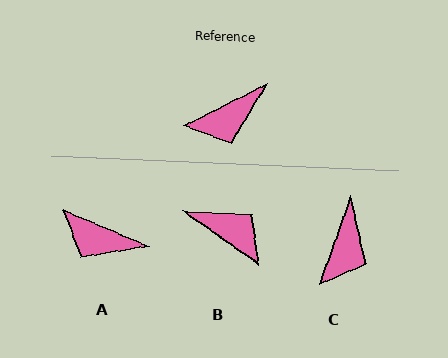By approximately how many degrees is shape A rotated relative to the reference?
Approximately 49 degrees clockwise.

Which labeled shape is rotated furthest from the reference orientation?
B, about 119 degrees away.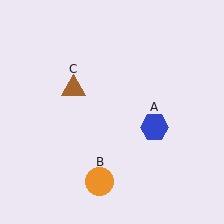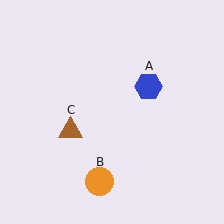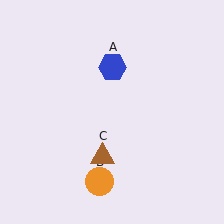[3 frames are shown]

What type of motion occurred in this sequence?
The blue hexagon (object A), brown triangle (object C) rotated counterclockwise around the center of the scene.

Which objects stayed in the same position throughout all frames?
Orange circle (object B) remained stationary.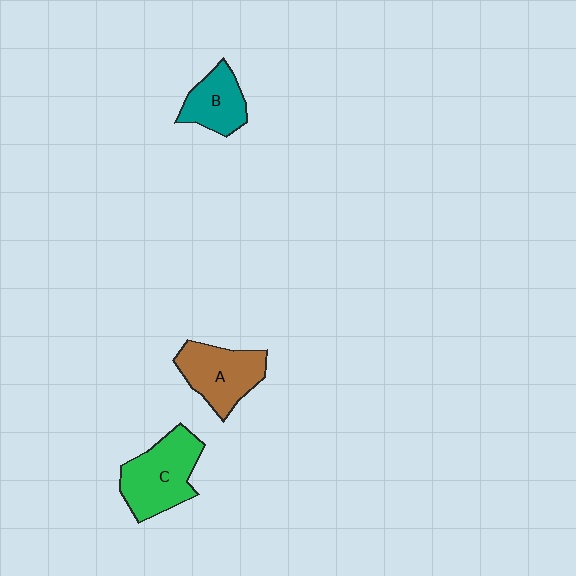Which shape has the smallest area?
Shape B (teal).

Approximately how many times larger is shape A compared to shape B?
Approximately 1.3 times.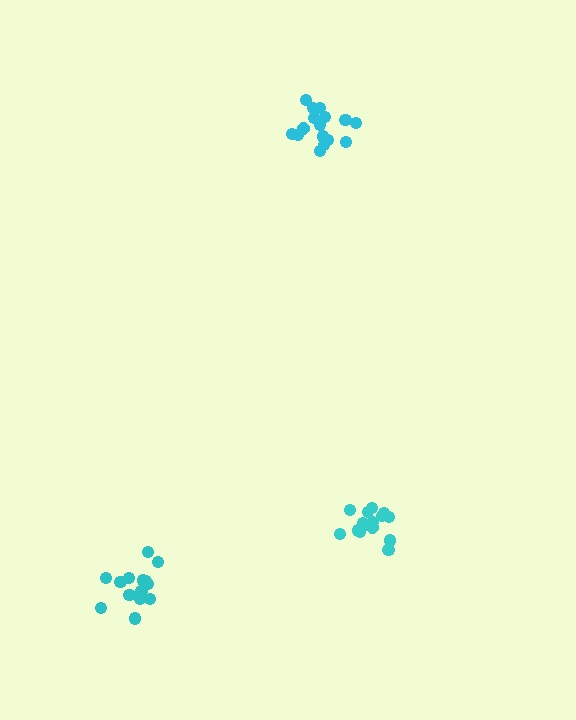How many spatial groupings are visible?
There are 3 spatial groupings.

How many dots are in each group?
Group 1: 16 dots, Group 2: 16 dots, Group 3: 14 dots (46 total).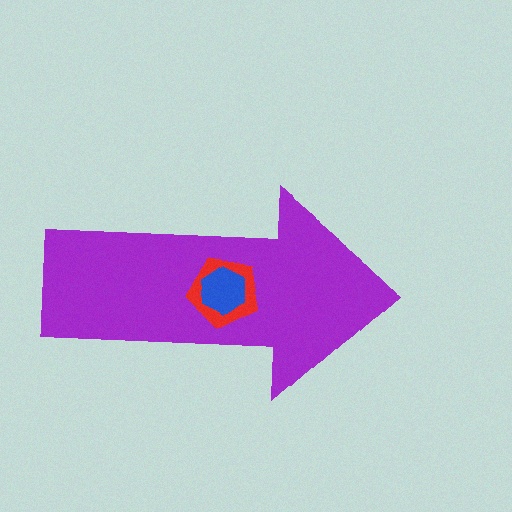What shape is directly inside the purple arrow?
The red pentagon.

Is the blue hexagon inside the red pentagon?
Yes.